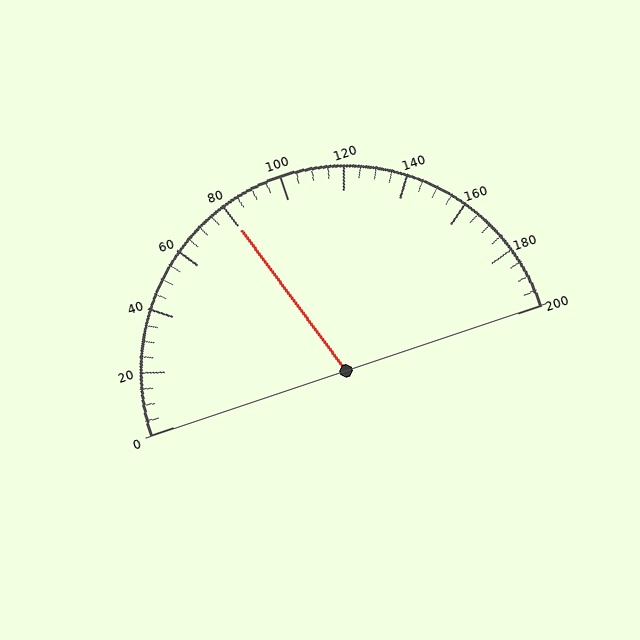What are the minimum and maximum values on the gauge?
The gauge ranges from 0 to 200.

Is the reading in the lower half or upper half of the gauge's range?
The reading is in the lower half of the range (0 to 200).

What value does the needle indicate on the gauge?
The needle indicates approximately 80.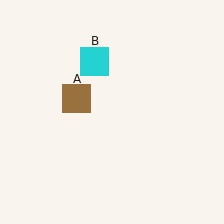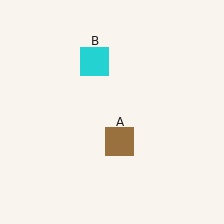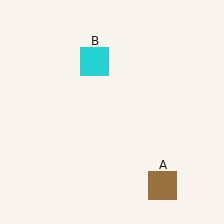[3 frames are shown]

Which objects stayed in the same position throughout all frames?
Cyan square (object B) remained stationary.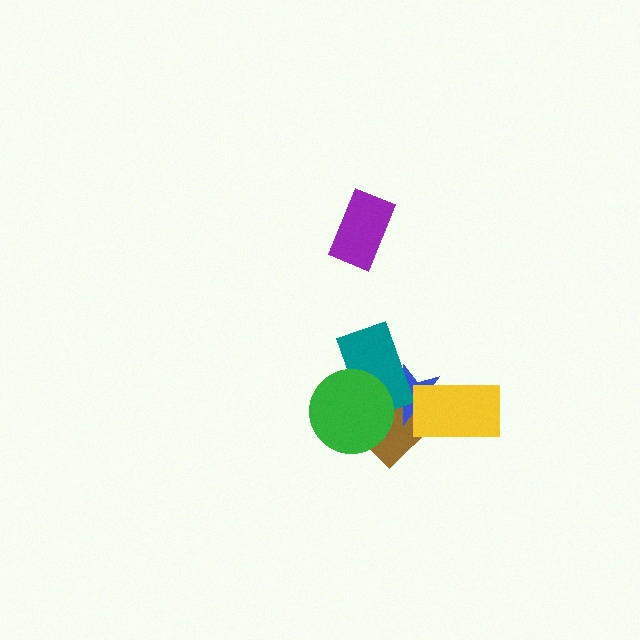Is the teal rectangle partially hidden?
Yes, it is partially covered by another shape.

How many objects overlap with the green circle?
3 objects overlap with the green circle.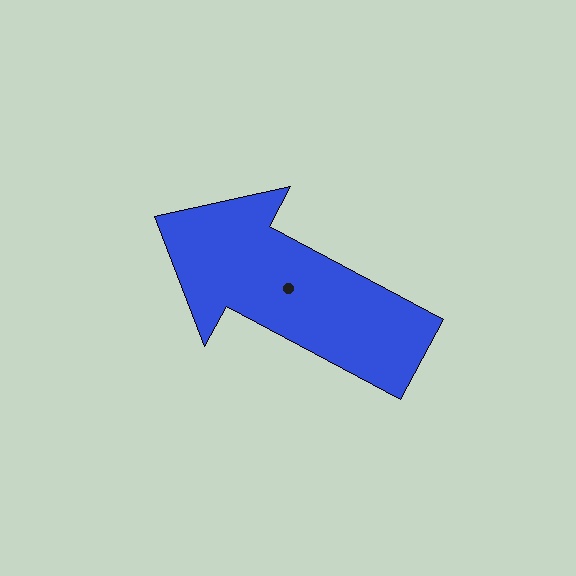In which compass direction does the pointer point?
Northwest.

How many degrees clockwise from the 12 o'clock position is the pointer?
Approximately 298 degrees.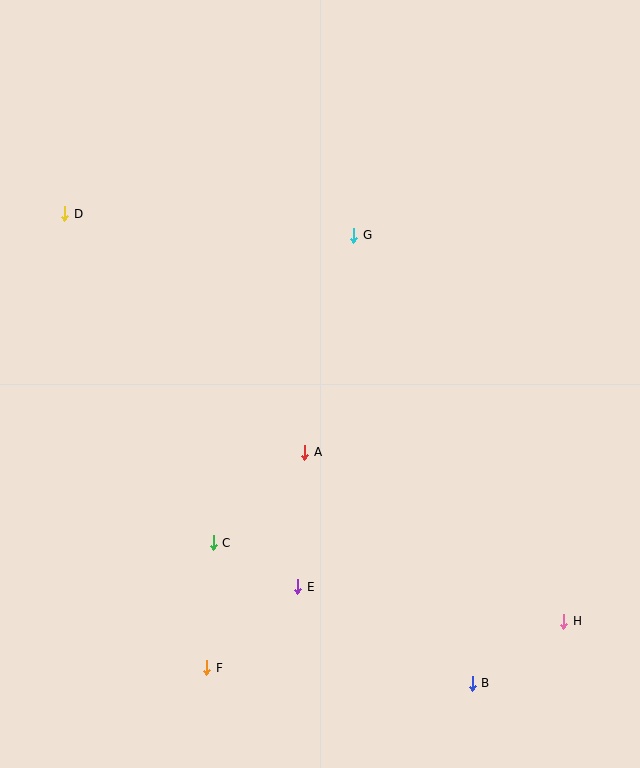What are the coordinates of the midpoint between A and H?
The midpoint between A and H is at (434, 537).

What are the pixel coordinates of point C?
Point C is at (213, 543).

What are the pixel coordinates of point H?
Point H is at (564, 621).